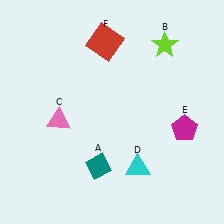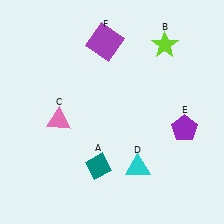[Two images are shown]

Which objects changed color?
E changed from magenta to purple. F changed from red to purple.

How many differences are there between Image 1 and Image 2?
There are 2 differences between the two images.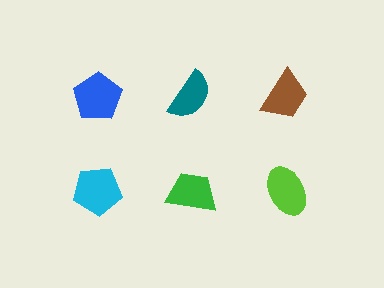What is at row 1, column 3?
A brown trapezoid.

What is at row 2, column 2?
A green trapezoid.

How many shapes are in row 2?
3 shapes.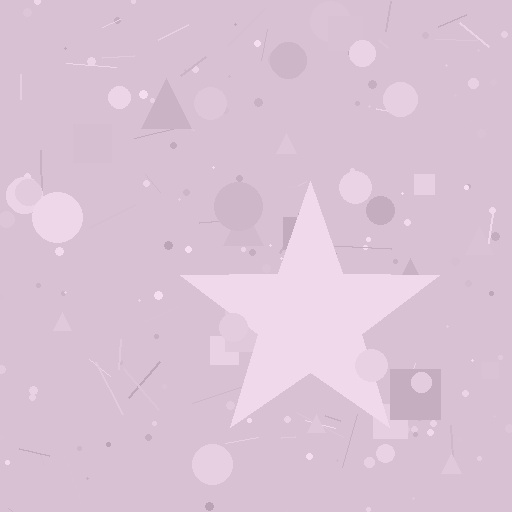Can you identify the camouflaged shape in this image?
The camouflaged shape is a star.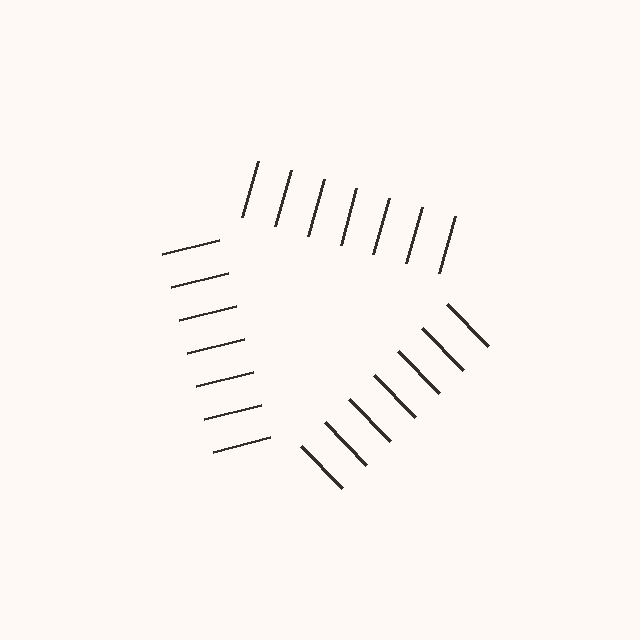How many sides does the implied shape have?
3 sides — the line-ends trace a triangle.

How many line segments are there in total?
21 — 7 along each of the 3 edges.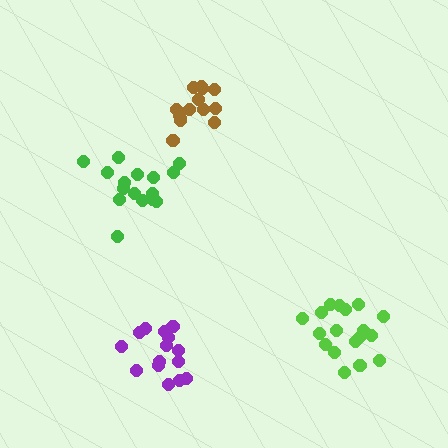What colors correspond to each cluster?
The clusters are colored: brown, purple, lime, green.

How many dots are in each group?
Group 1: 14 dots, Group 2: 15 dots, Group 3: 18 dots, Group 4: 16 dots (63 total).